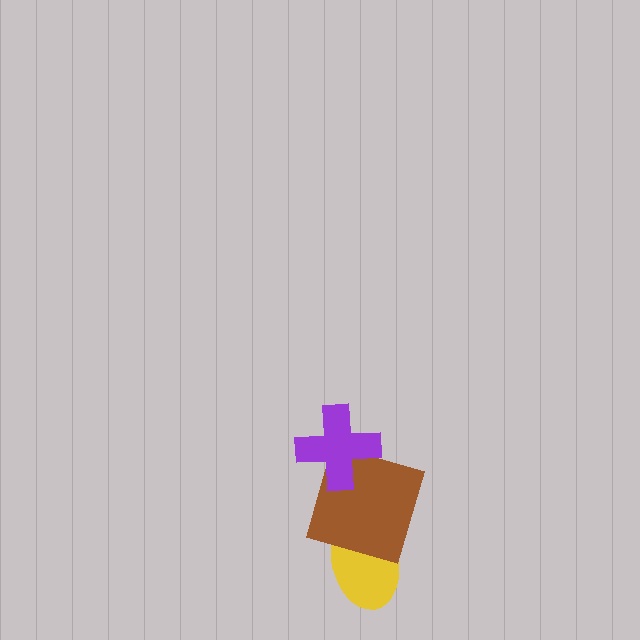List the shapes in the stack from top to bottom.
From top to bottom: the purple cross, the brown square, the yellow ellipse.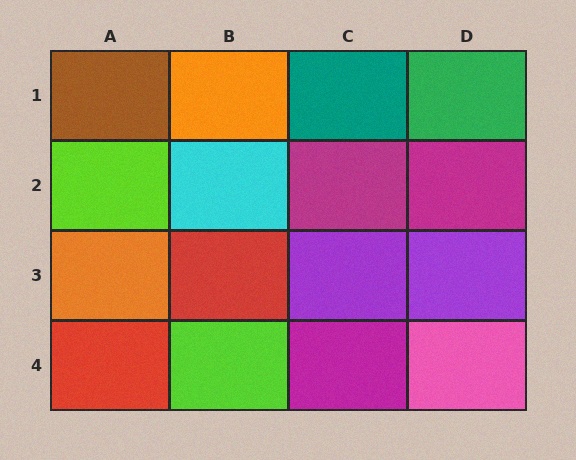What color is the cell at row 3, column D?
Purple.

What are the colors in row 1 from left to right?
Brown, orange, teal, green.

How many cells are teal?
1 cell is teal.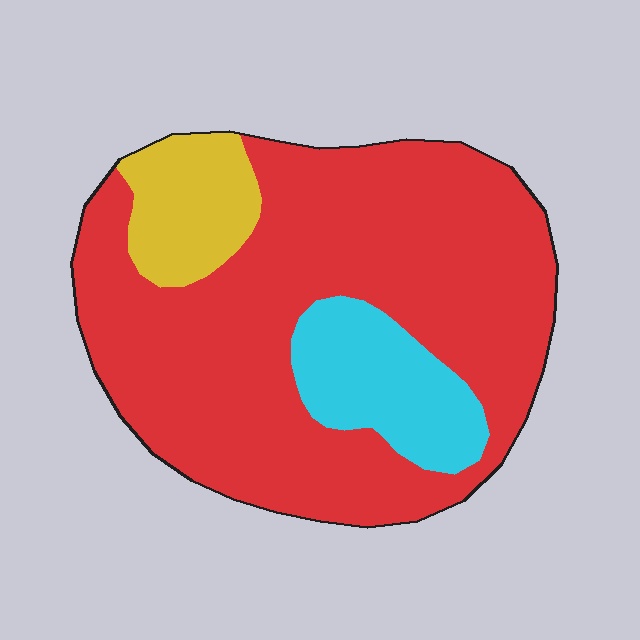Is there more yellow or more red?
Red.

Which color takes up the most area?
Red, at roughly 75%.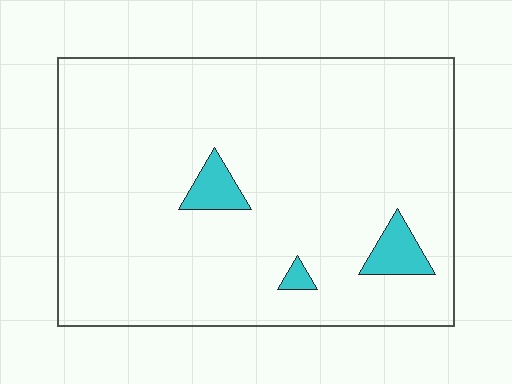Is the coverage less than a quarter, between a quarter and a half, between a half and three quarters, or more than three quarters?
Less than a quarter.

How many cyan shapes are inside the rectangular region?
3.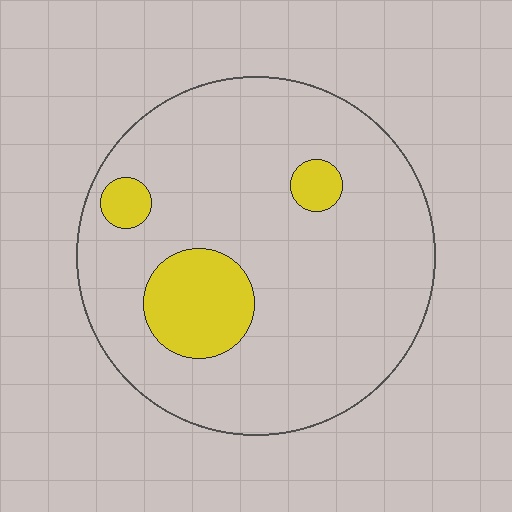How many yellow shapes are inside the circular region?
3.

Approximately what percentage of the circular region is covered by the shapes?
Approximately 15%.